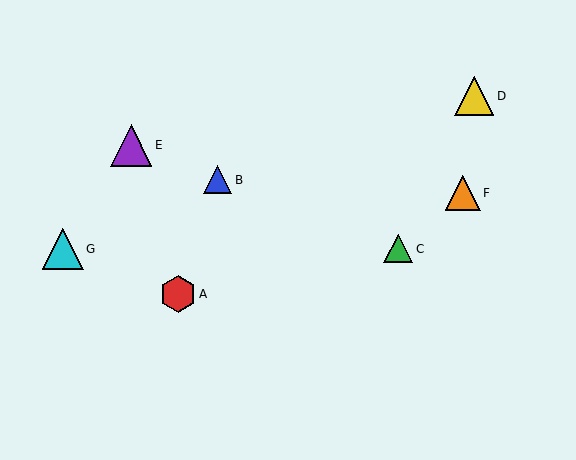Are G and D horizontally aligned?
No, G is at y≈249 and D is at y≈96.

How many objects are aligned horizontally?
2 objects (C, G) are aligned horizontally.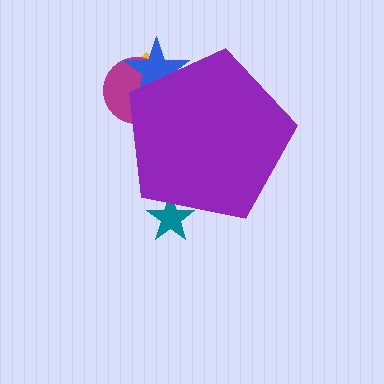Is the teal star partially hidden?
Yes, the teal star is partially hidden behind the purple pentagon.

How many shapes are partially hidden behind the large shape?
4 shapes are partially hidden.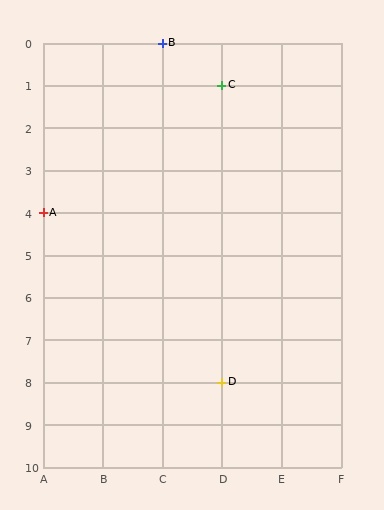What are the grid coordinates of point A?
Point A is at grid coordinates (A, 4).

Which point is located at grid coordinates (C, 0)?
Point B is at (C, 0).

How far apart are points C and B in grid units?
Points C and B are 1 column and 1 row apart (about 1.4 grid units diagonally).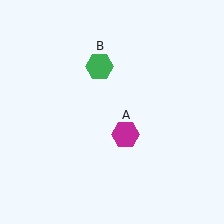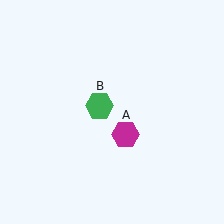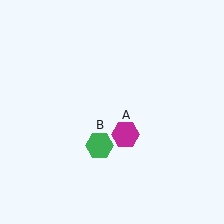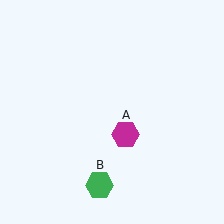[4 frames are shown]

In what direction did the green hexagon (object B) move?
The green hexagon (object B) moved down.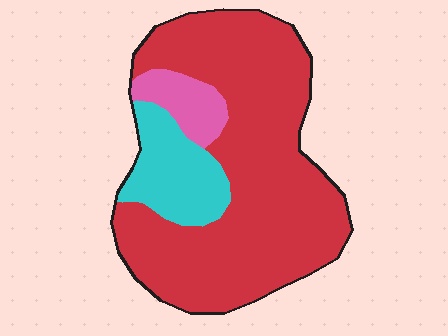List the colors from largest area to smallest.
From largest to smallest: red, cyan, pink.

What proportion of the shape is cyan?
Cyan covers around 15% of the shape.